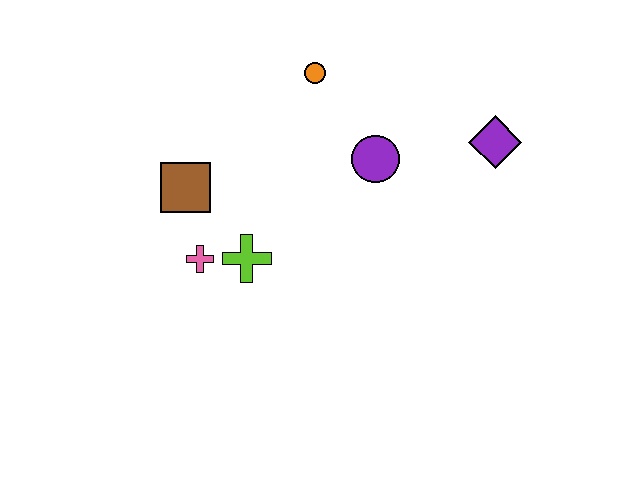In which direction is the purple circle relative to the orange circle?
The purple circle is below the orange circle.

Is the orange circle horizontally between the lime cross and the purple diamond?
Yes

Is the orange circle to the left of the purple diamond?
Yes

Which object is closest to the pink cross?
The lime cross is closest to the pink cross.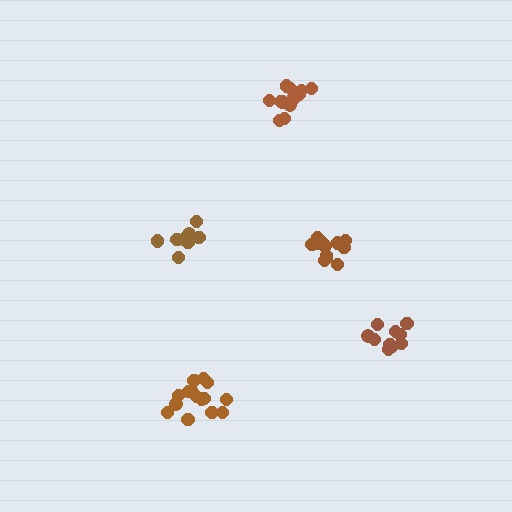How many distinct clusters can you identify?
There are 5 distinct clusters.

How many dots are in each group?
Group 1: 9 dots, Group 2: 13 dots, Group 3: 10 dots, Group 4: 13 dots, Group 5: 15 dots (60 total).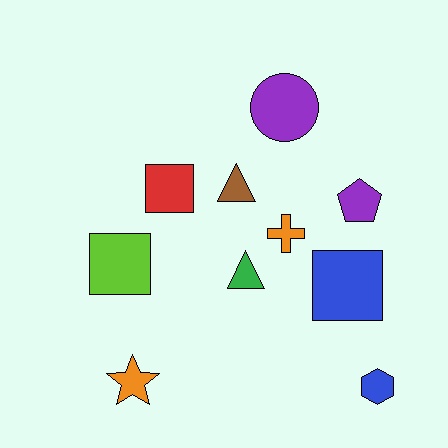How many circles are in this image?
There is 1 circle.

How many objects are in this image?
There are 10 objects.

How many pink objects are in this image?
There are no pink objects.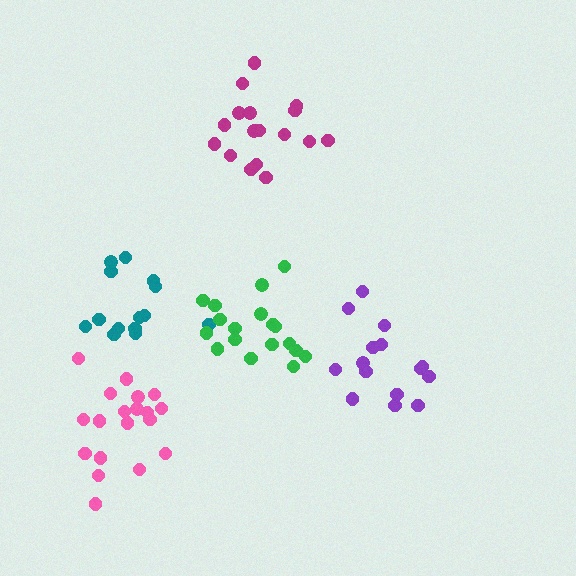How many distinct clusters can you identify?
There are 5 distinct clusters.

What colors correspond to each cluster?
The clusters are colored: teal, green, purple, pink, magenta.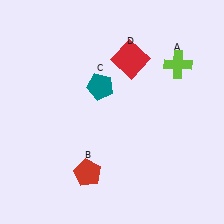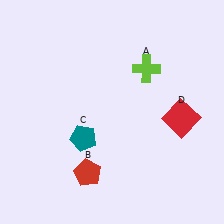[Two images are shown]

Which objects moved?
The objects that moved are: the lime cross (A), the teal pentagon (C), the red square (D).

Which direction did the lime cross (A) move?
The lime cross (A) moved left.